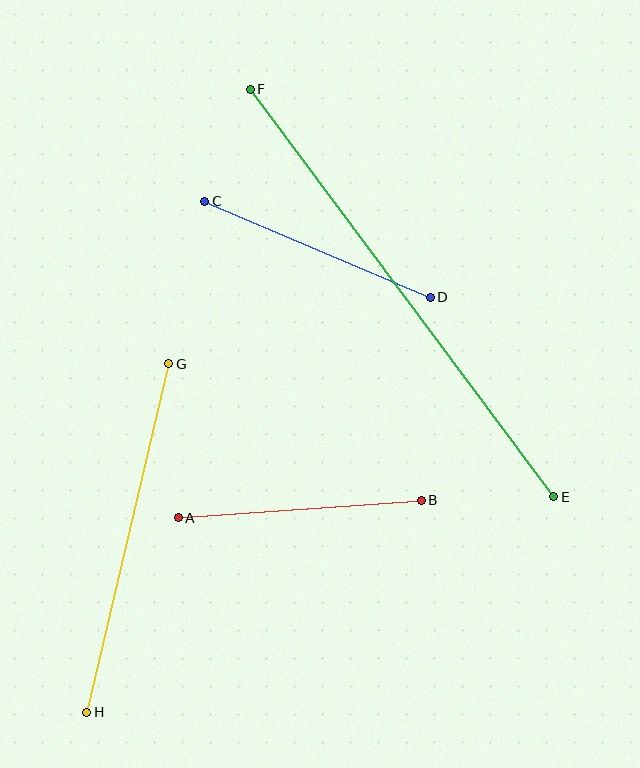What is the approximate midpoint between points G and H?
The midpoint is at approximately (128, 538) pixels.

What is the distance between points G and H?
The distance is approximately 358 pixels.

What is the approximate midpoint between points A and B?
The midpoint is at approximately (300, 509) pixels.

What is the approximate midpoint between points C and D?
The midpoint is at approximately (317, 249) pixels.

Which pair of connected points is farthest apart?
Points E and F are farthest apart.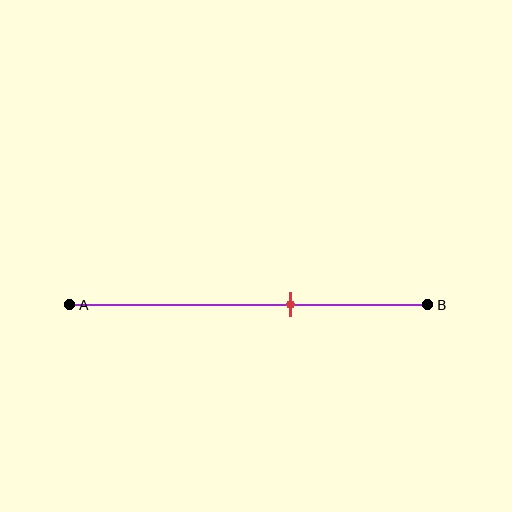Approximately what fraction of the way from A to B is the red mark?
The red mark is approximately 60% of the way from A to B.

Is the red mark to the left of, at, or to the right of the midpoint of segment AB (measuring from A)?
The red mark is to the right of the midpoint of segment AB.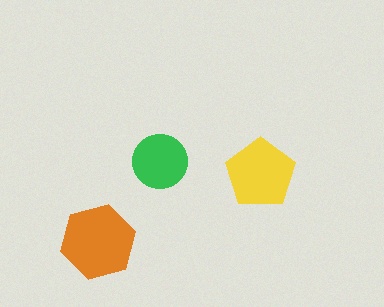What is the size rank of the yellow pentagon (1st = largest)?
2nd.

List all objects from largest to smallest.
The orange hexagon, the yellow pentagon, the green circle.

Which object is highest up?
The green circle is topmost.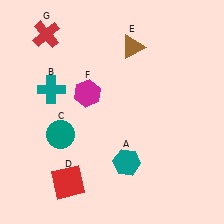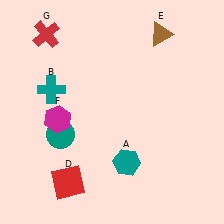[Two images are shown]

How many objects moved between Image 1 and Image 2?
2 objects moved between the two images.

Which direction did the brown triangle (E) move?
The brown triangle (E) moved right.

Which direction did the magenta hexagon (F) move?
The magenta hexagon (F) moved left.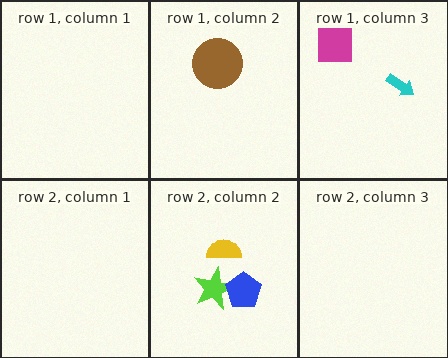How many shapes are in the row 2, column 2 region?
3.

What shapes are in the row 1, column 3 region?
The magenta square, the cyan arrow.